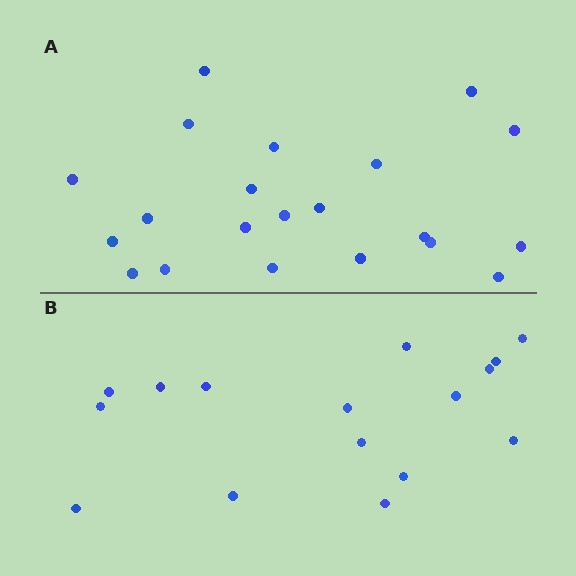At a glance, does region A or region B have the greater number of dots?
Region A (the top region) has more dots.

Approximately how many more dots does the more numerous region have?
Region A has about 5 more dots than region B.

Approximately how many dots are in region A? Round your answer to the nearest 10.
About 20 dots. (The exact count is 21, which rounds to 20.)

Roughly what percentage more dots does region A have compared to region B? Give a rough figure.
About 30% more.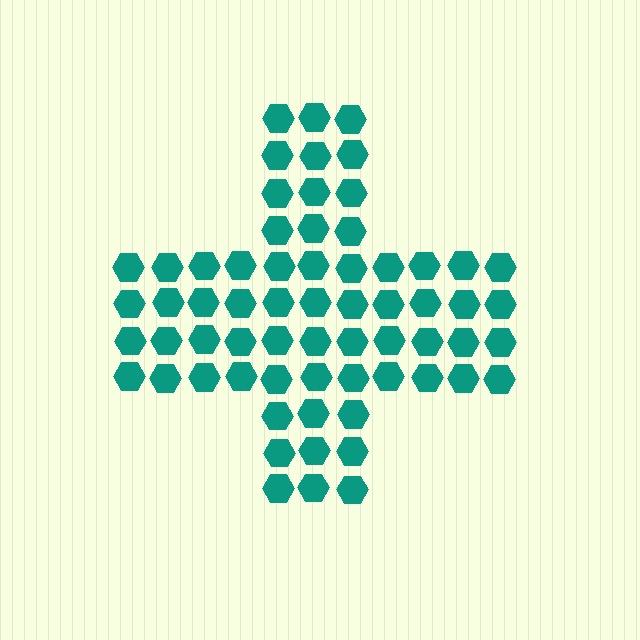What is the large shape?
The large shape is a cross.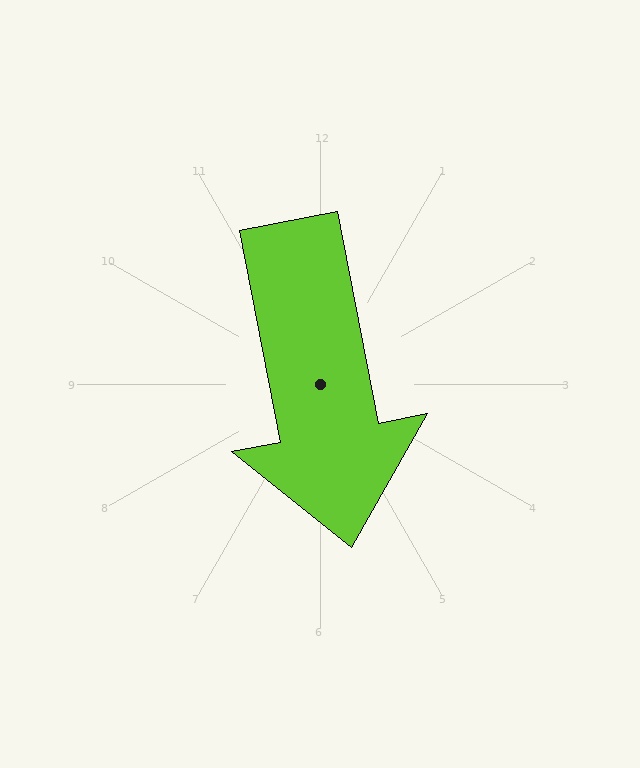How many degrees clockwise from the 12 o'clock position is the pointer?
Approximately 169 degrees.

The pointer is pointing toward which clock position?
Roughly 6 o'clock.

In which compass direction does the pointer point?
South.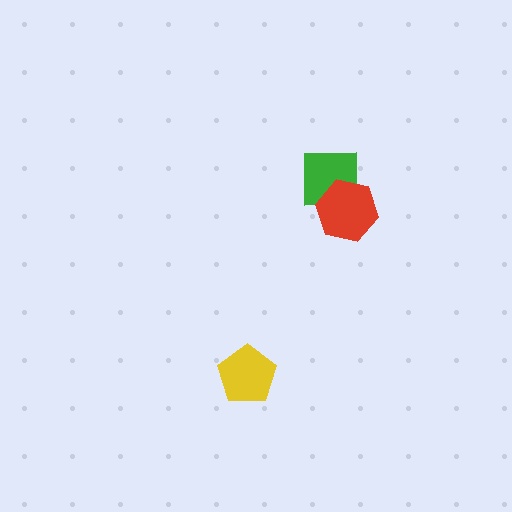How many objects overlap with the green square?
1 object overlaps with the green square.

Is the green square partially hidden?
Yes, it is partially covered by another shape.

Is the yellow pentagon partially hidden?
No, no other shape covers it.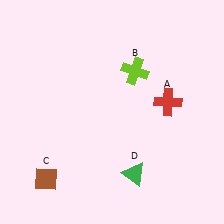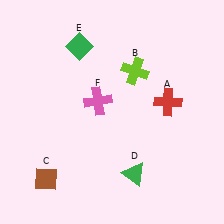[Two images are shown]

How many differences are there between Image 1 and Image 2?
There are 2 differences between the two images.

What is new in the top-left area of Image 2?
A green diamond (E) was added in the top-left area of Image 2.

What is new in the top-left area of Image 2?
A pink cross (F) was added in the top-left area of Image 2.